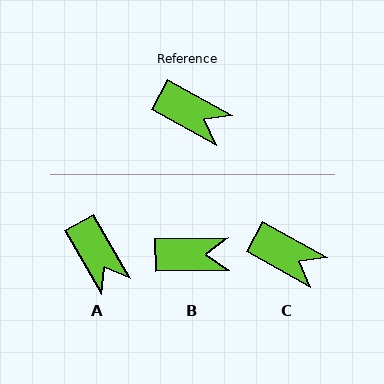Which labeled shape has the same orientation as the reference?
C.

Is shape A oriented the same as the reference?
No, it is off by about 31 degrees.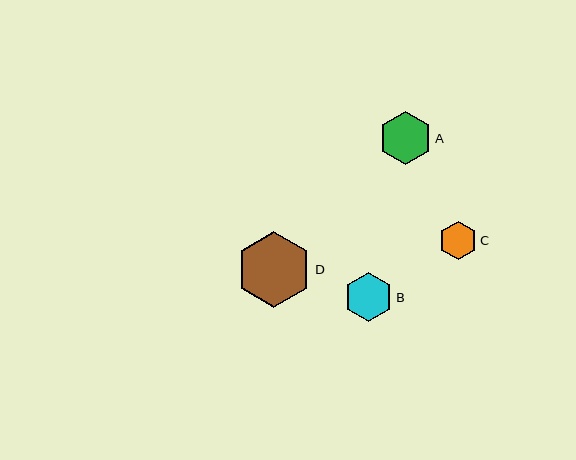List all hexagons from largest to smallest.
From largest to smallest: D, A, B, C.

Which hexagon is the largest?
Hexagon D is the largest with a size of approximately 76 pixels.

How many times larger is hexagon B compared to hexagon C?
Hexagon B is approximately 1.3 times the size of hexagon C.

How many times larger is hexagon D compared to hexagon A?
Hexagon D is approximately 1.4 times the size of hexagon A.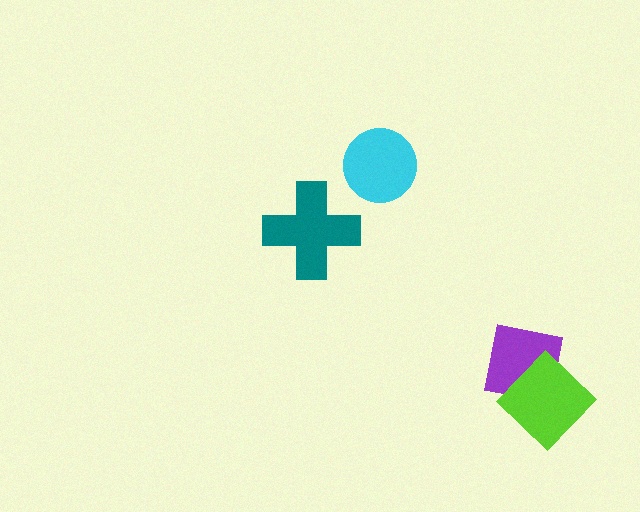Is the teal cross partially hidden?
No, no other shape covers it.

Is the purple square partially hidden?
Yes, it is partially covered by another shape.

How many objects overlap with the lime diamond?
1 object overlaps with the lime diamond.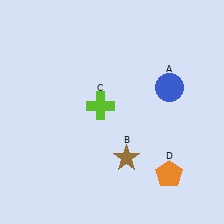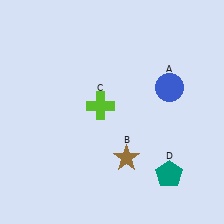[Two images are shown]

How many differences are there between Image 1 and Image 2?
There is 1 difference between the two images.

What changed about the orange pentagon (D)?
In Image 1, D is orange. In Image 2, it changed to teal.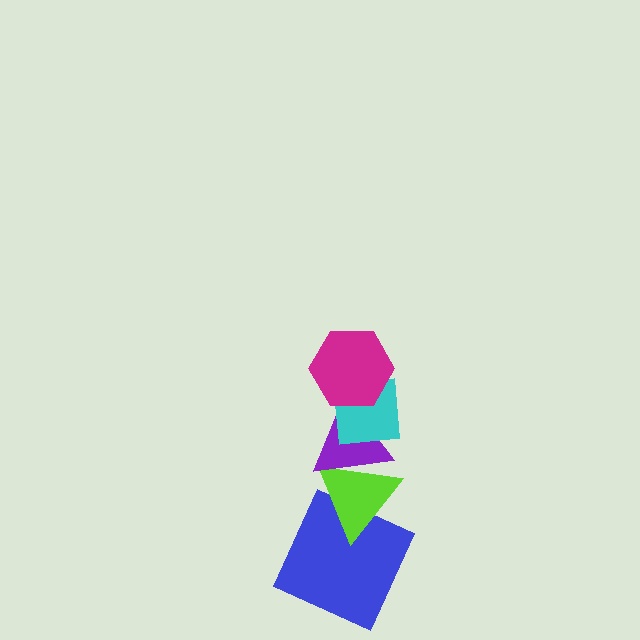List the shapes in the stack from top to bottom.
From top to bottom: the magenta hexagon, the cyan square, the purple triangle, the lime triangle, the blue square.